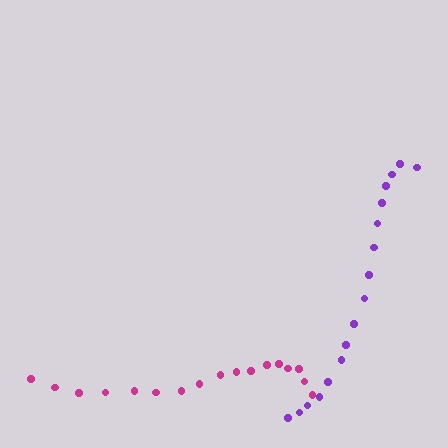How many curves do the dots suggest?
There are 2 distinct paths.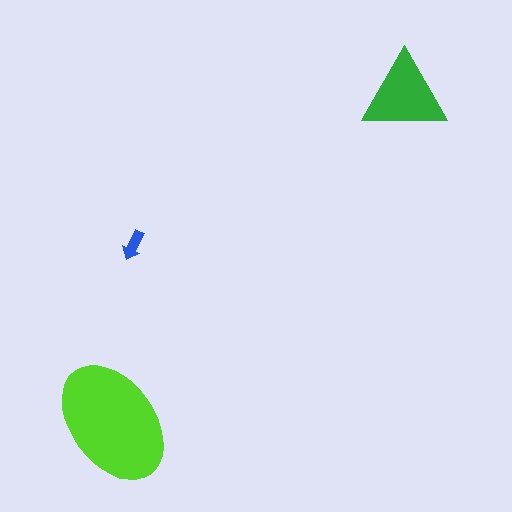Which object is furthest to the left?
The lime ellipse is leftmost.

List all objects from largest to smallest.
The lime ellipse, the green triangle, the blue arrow.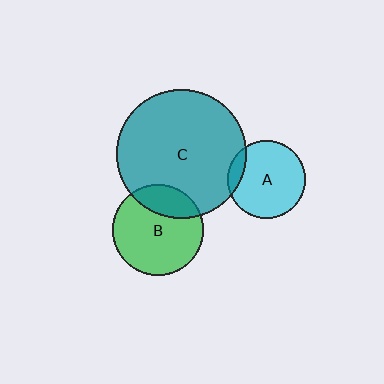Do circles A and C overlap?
Yes.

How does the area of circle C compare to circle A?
Approximately 2.8 times.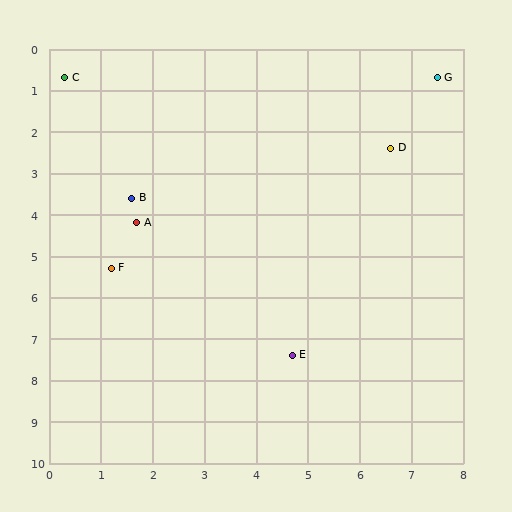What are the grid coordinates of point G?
Point G is at approximately (7.5, 0.7).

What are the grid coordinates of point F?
Point F is at approximately (1.2, 5.3).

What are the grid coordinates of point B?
Point B is at approximately (1.6, 3.6).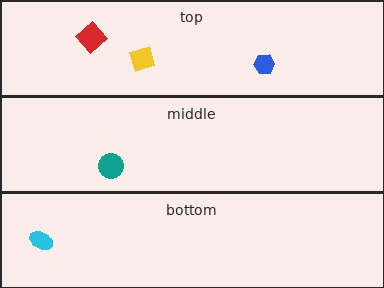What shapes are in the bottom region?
The cyan ellipse.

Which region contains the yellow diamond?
The top region.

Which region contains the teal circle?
The middle region.